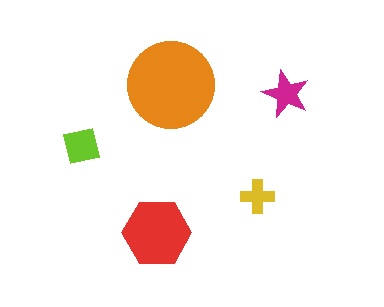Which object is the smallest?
The yellow cross.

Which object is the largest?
The orange circle.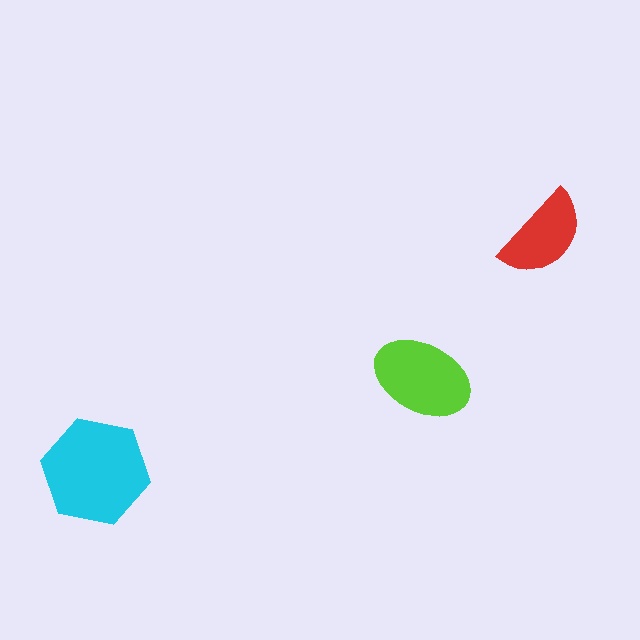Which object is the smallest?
The red semicircle.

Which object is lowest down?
The cyan hexagon is bottommost.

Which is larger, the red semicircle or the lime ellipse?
The lime ellipse.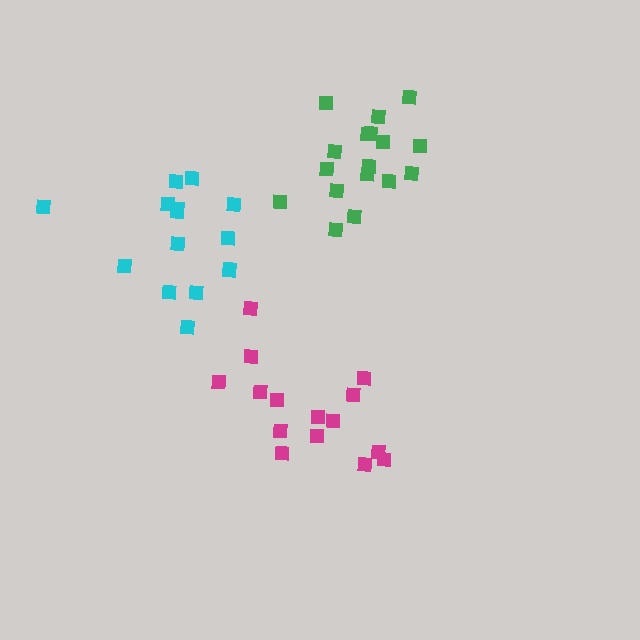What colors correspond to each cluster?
The clusters are colored: magenta, green, cyan.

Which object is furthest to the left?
The cyan cluster is leftmost.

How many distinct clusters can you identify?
There are 3 distinct clusters.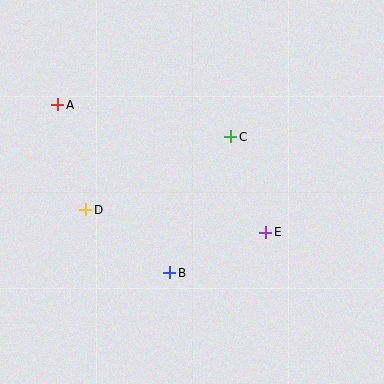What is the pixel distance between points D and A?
The distance between D and A is 109 pixels.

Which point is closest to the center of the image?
Point C at (231, 137) is closest to the center.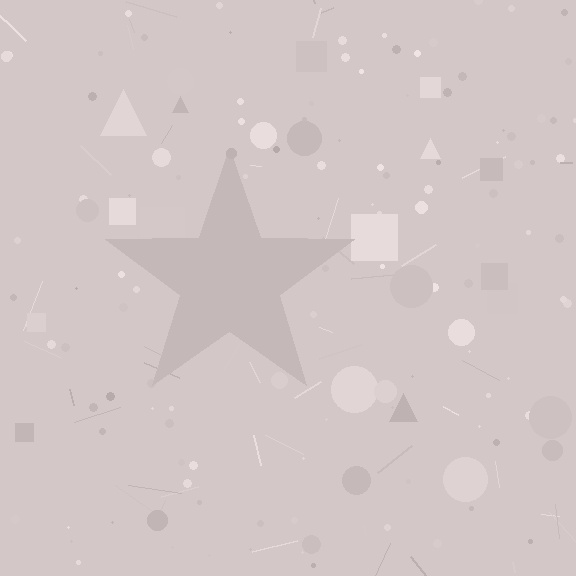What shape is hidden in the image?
A star is hidden in the image.